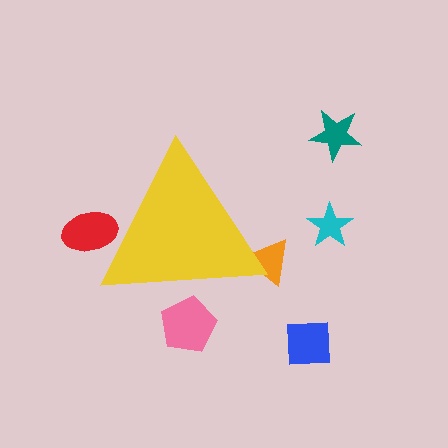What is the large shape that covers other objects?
A yellow triangle.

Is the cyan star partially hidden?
No, the cyan star is fully visible.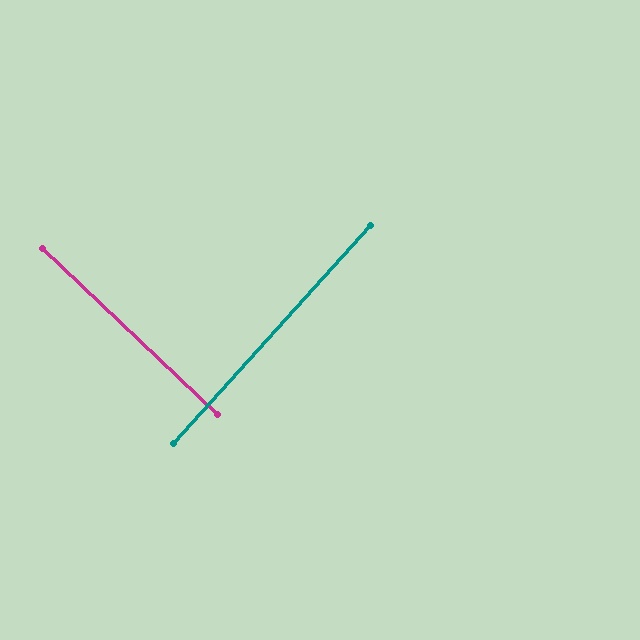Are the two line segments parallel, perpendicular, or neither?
Perpendicular — they meet at approximately 88°.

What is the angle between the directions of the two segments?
Approximately 88 degrees.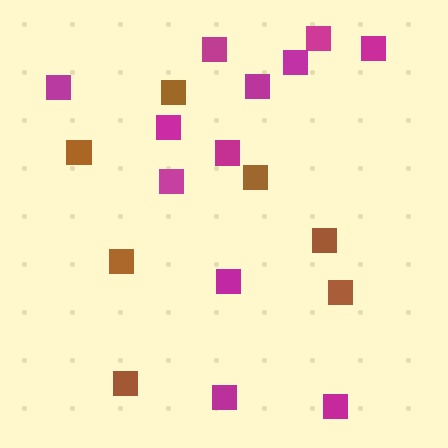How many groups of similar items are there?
There are 2 groups: one group of magenta squares (12) and one group of brown squares (7).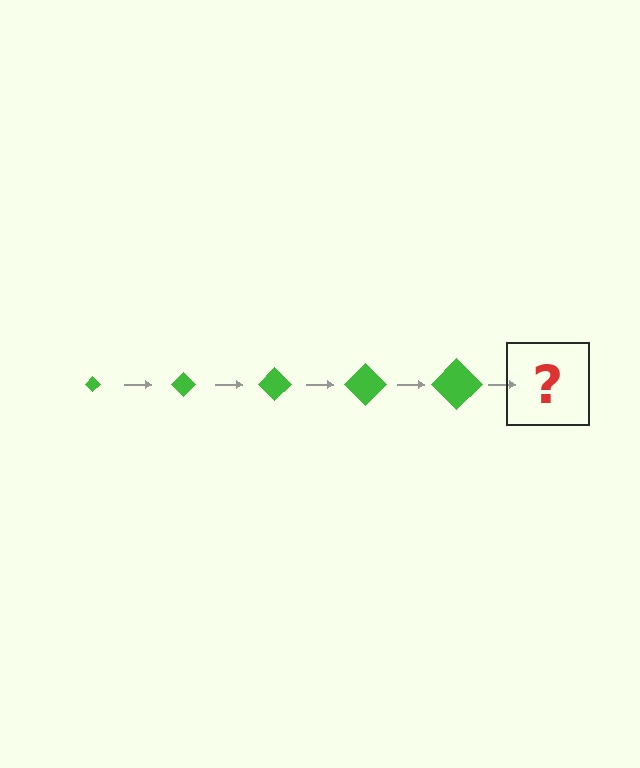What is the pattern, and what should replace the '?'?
The pattern is that the diamond gets progressively larger each step. The '?' should be a green diamond, larger than the previous one.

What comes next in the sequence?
The next element should be a green diamond, larger than the previous one.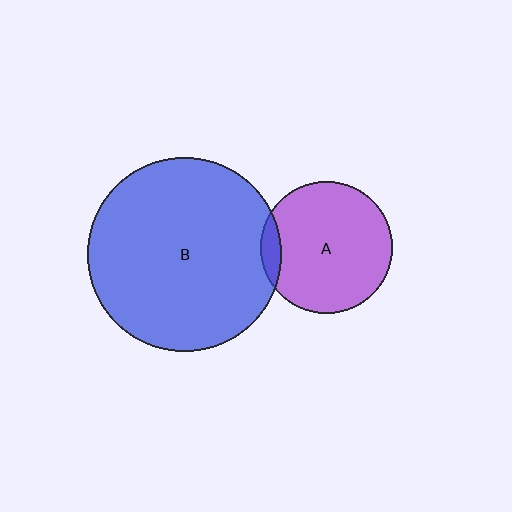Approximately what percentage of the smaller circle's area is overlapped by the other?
Approximately 10%.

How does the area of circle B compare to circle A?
Approximately 2.2 times.